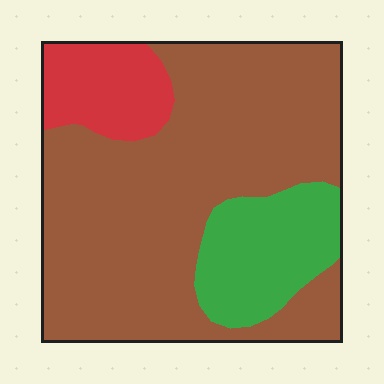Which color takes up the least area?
Red, at roughly 15%.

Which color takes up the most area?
Brown, at roughly 70%.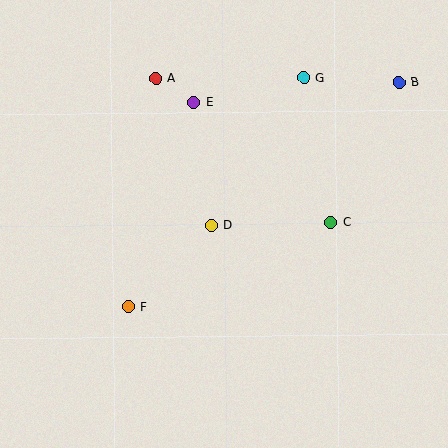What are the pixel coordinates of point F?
Point F is at (128, 307).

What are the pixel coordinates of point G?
Point G is at (304, 78).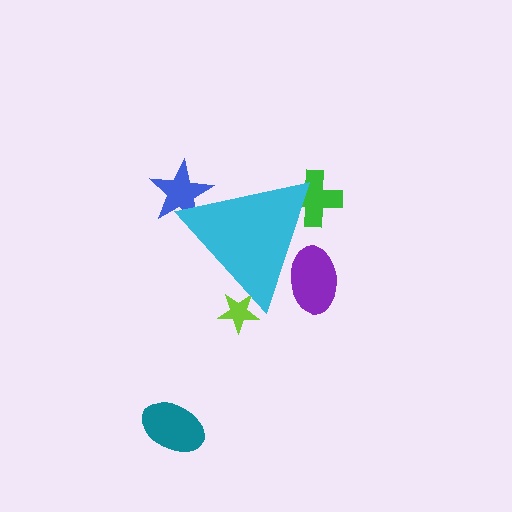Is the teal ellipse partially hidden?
No, the teal ellipse is fully visible.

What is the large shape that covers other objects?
A cyan triangle.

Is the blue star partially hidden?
Yes, the blue star is partially hidden behind the cyan triangle.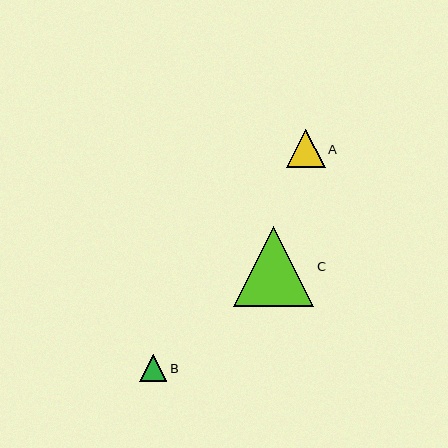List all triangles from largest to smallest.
From largest to smallest: C, A, B.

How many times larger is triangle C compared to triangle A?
Triangle C is approximately 2.1 times the size of triangle A.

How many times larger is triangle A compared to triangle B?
Triangle A is approximately 1.4 times the size of triangle B.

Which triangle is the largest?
Triangle C is the largest with a size of approximately 80 pixels.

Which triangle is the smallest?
Triangle B is the smallest with a size of approximately 27 pixels.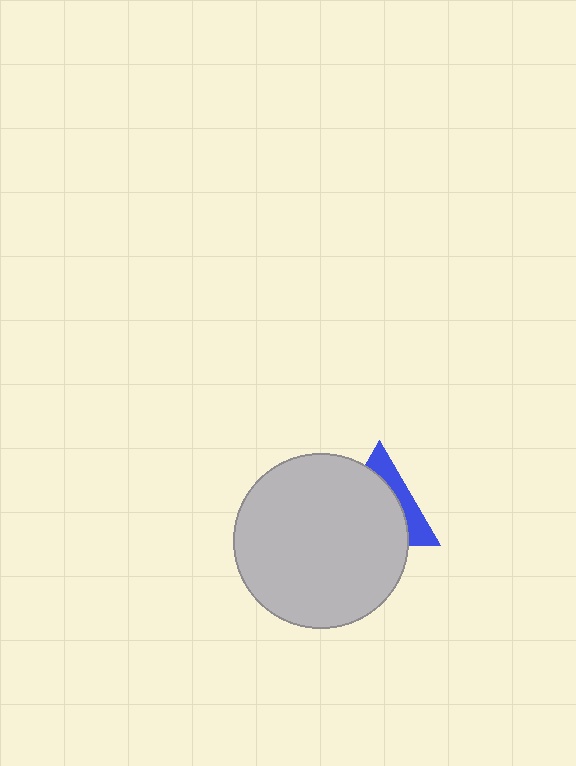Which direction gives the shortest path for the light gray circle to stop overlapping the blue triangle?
Moving toward the lower-left gives the shortest separation.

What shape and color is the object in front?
The object in front is a light gray circle.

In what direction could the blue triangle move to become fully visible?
The blue triangle could move toward the upper-right. That would shift it out from behind the light gray circle entirely.